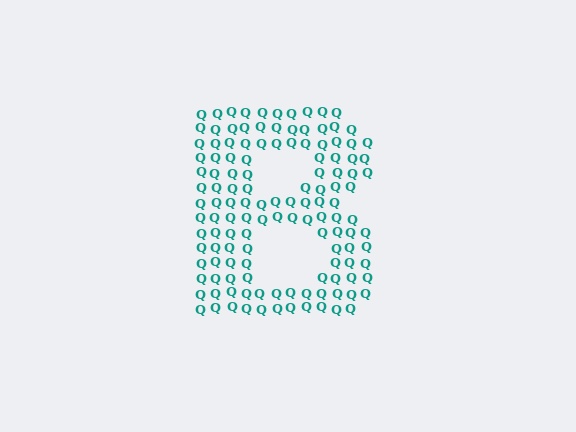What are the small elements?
The small elements are letter Q's.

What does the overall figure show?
The overall figure shows the letter B.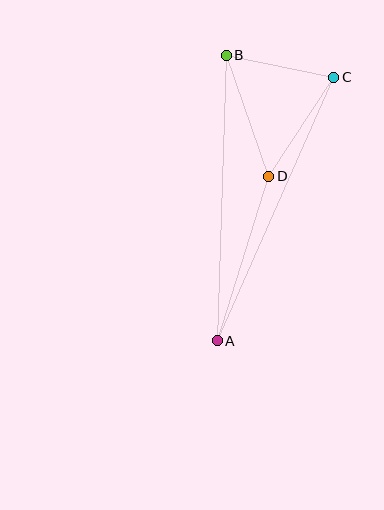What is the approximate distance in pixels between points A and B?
The distance between A and B is approximately 286 pixels.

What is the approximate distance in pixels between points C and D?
The distance between C and D is approximately 119 pixels.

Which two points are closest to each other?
Points B and C are closest to each other.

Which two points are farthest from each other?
Points A and C are farthest from each other.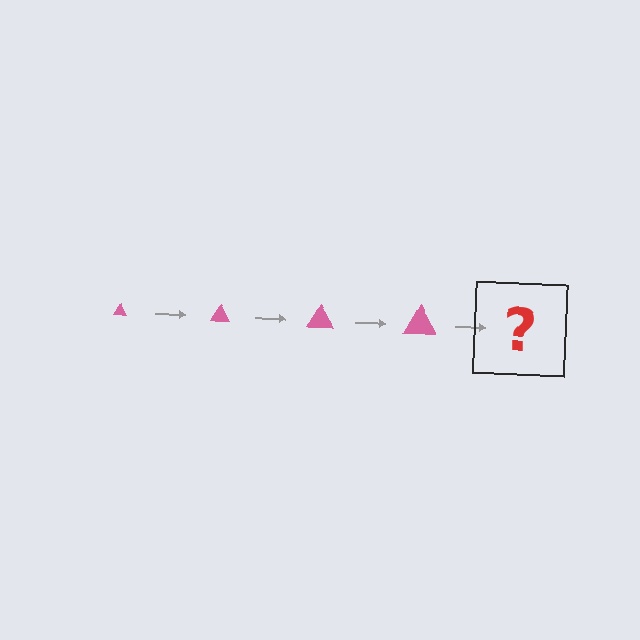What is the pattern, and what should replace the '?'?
The pattern is that the triangle gets progressively larger each step. The '?' should be a pink triangle, larger than the previous one.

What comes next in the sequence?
The next element should be a pink triangle, larger than the previous one.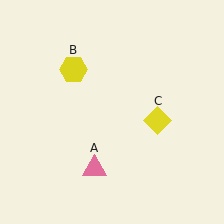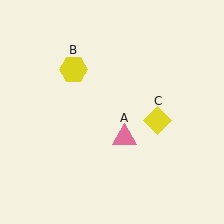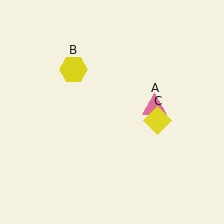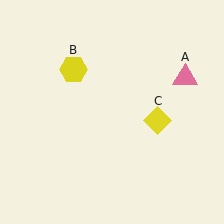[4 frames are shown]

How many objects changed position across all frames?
1 object changed position: pink triangle (object A).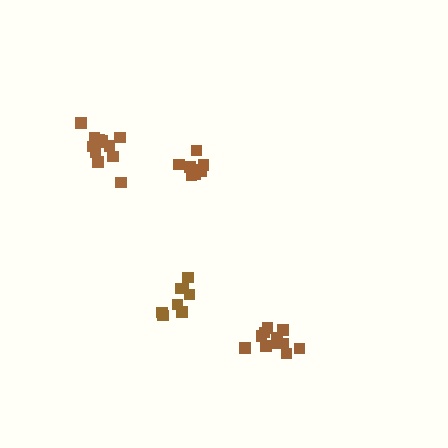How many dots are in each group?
Group 1: 8 dots, Group 2: 11 dots, Group 3: 12 dots, Group 4: 8 dots (39 total).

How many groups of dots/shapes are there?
There are 4 groups.